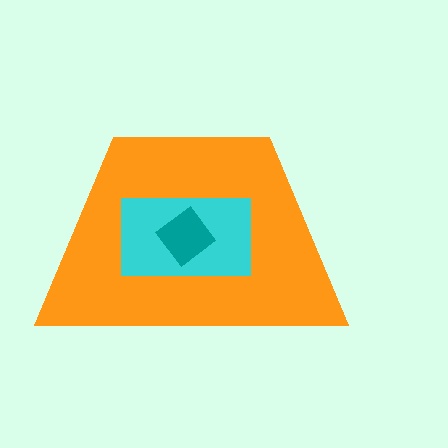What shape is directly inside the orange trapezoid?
The cyan rectangle.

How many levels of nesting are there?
3.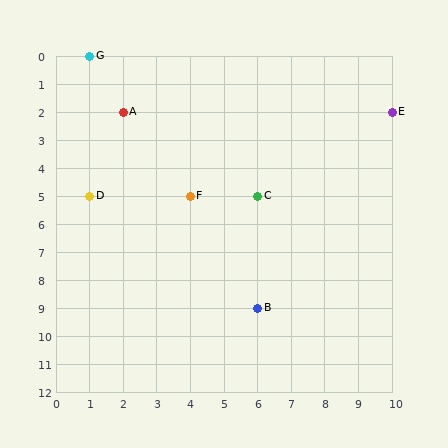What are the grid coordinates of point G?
Point G is at grid coordinates (1, 0).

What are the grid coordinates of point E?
Point E is at grid coordinates (10, 2).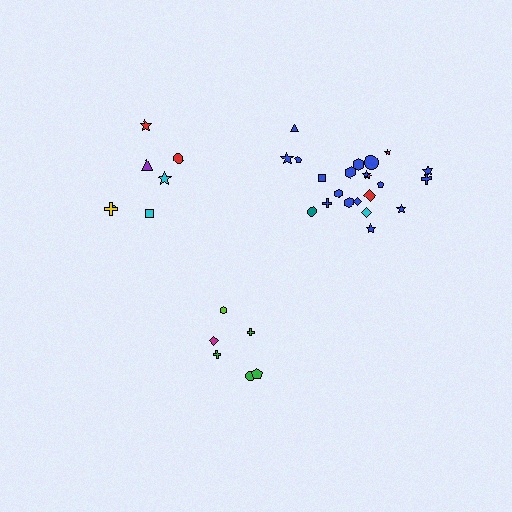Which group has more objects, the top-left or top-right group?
The top-right group.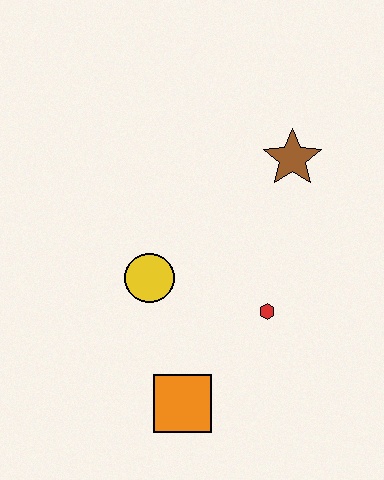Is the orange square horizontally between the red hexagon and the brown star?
No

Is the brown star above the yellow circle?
Yes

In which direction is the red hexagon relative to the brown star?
The red hexagon is below the brown star.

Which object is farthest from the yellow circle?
The brown star is farthest from the yellow circle.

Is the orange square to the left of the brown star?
Yes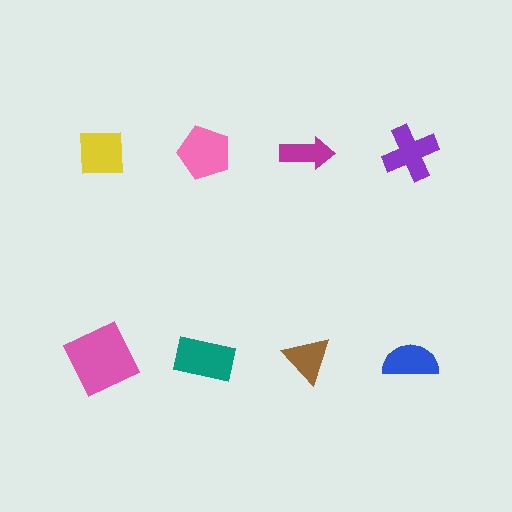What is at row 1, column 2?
A pink pentagon.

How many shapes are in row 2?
4 shapes.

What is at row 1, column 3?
A magenta arrow.